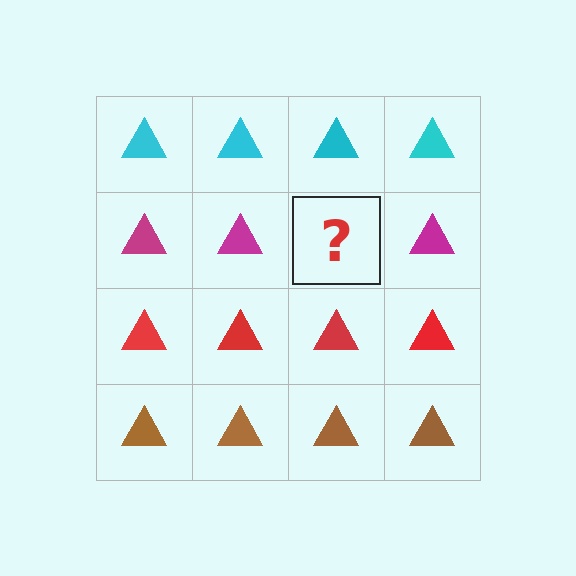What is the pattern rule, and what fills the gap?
The rule is that each row has a consistent color. The gap should be filled with a magenta triangle.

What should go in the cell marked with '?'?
The missing cell should contain a magenta triangle.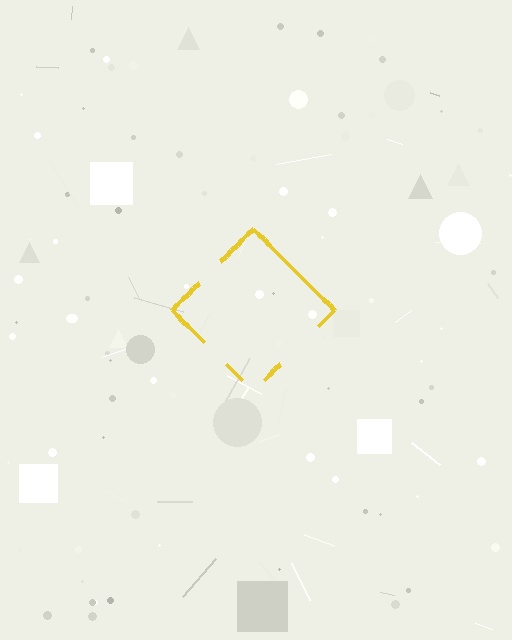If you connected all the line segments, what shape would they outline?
They would outline a diamond.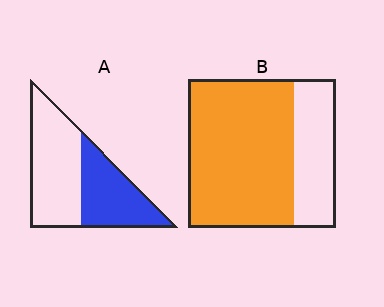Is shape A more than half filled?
No.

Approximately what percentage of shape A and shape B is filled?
A is approximately 45% and B is approximately 70%.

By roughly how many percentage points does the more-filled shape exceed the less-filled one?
By roughly 30 percentage points (B over A).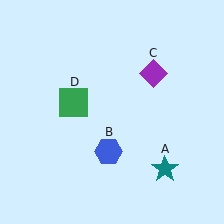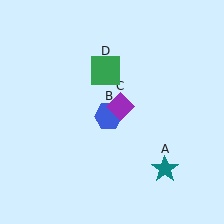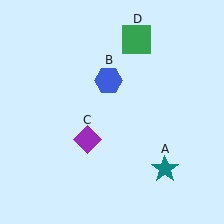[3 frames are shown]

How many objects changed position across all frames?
3 objects changed position: blue hexagon (object B), purple diamond (object C), green square (object D).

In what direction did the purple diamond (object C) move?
The purple diamond (object C) moved down and to the left.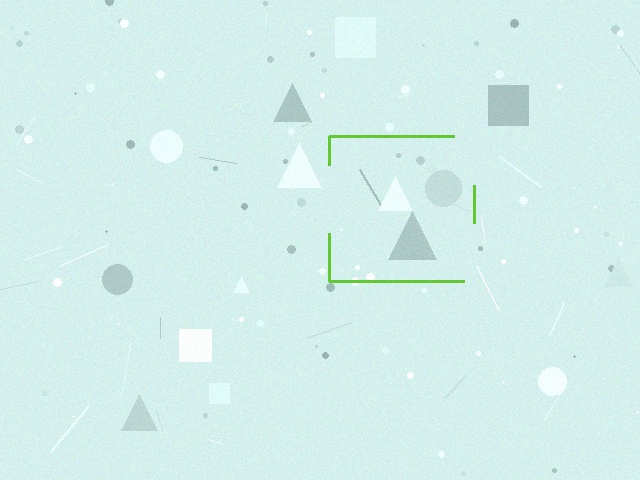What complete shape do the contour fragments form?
The contour fragments form a square.